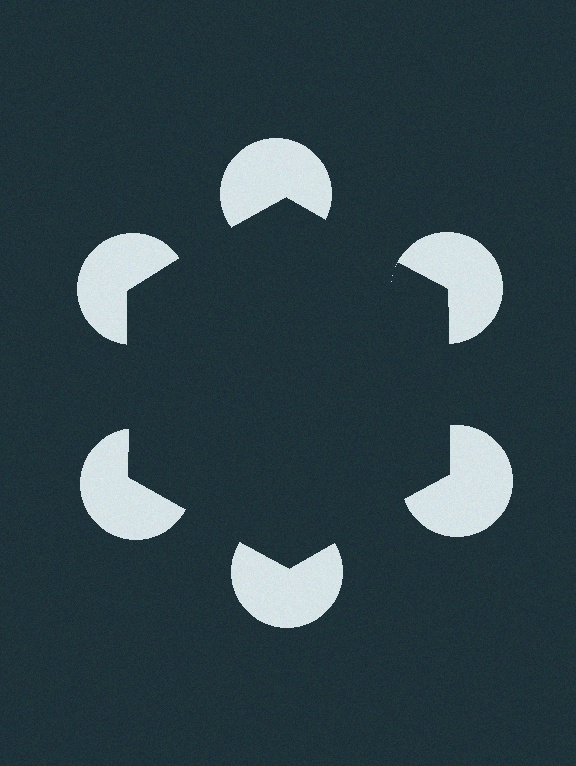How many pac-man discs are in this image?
There are 6 — one at each vertex of the illusory hexagon.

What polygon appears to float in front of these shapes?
An illusory hexagon — its edges are inferred from the aligned wedge cuts in the pac-man discs, not physically drawn.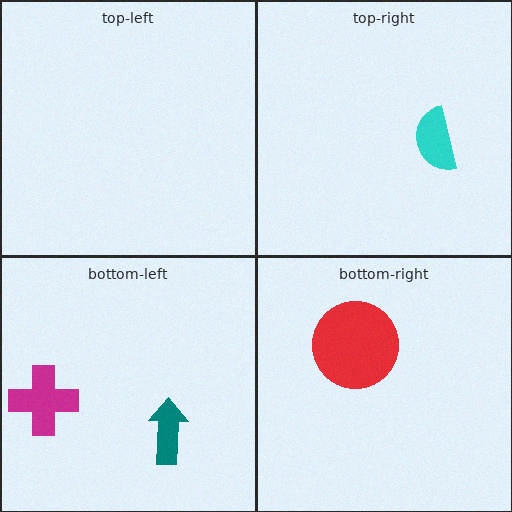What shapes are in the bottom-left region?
The teal arrow, the magenta cross.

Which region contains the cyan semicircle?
The top-right region.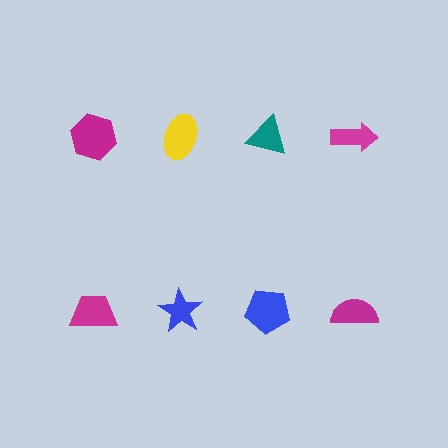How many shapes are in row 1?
4 shapes.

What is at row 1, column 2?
A yellow ellipse.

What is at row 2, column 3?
A blue pentagon.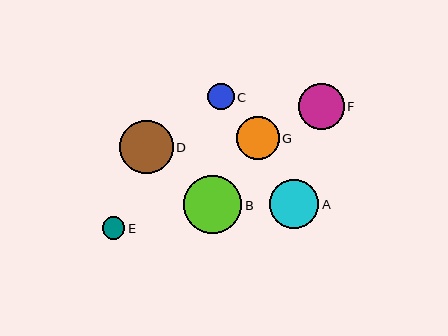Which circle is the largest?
Circle B is the largest with a size of approximately 58 pixels.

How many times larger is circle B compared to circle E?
Circle B is approximately 2.6 times the size of circle E.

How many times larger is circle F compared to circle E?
Circle F is approximately 2.0 times the size of circle E.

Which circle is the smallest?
Circle E is the smallest with a size of approximately 22 pixels.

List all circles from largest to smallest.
From largest to smallest: B, D, A, F, G, C, E.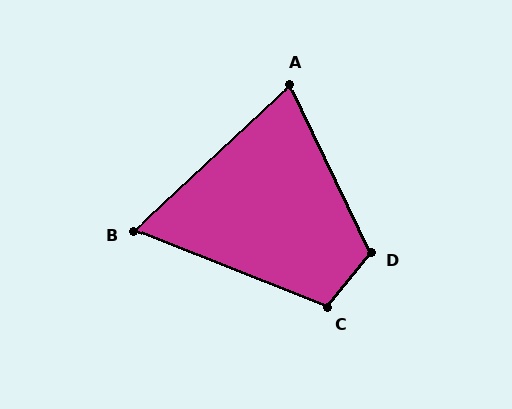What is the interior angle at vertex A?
Approximately 73 degrees (acute).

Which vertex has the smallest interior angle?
B, at approximately 65 degrees.